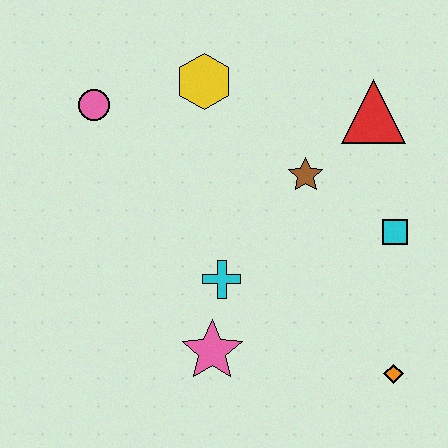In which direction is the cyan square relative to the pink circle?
The cyan square is to the right of the pink circle.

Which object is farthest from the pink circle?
The orange diamond is farthest from the pink circle.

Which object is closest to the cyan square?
The brown star is closest to the cyan square.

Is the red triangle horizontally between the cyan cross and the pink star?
No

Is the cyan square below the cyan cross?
No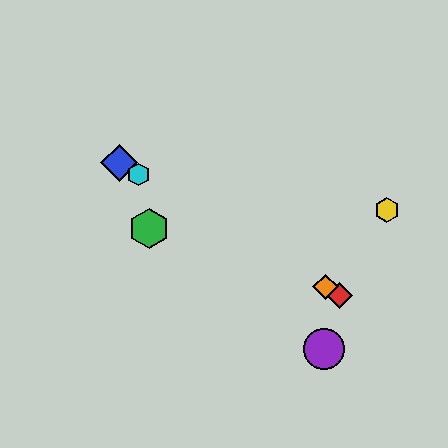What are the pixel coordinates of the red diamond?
The red diamond is at (340, 295).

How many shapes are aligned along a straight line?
4 shapes (the red diamond, the blue diamond, the orange diamond, the cyan hexagon) are aligned along a straight line.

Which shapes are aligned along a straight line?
The red diamond, the blue diamond, the orange diamond, the cyan hexagon are aligned along a straight line.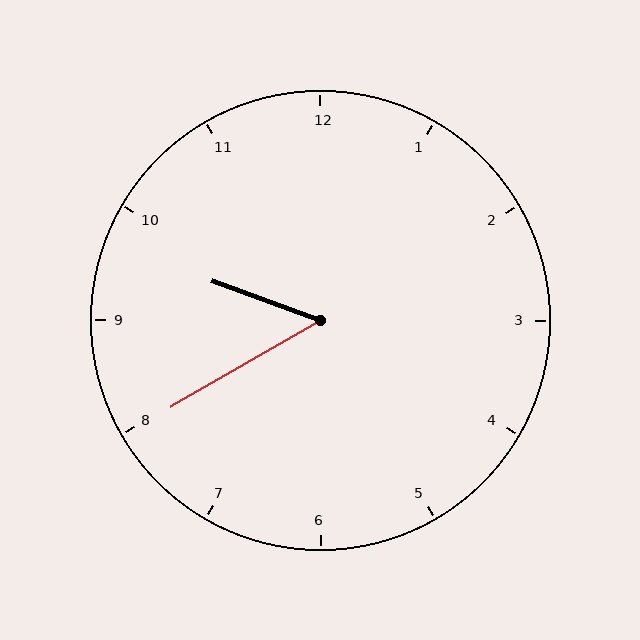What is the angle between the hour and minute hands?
Approximately 50 degrees.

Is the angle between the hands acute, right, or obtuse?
It is acute.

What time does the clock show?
9:40.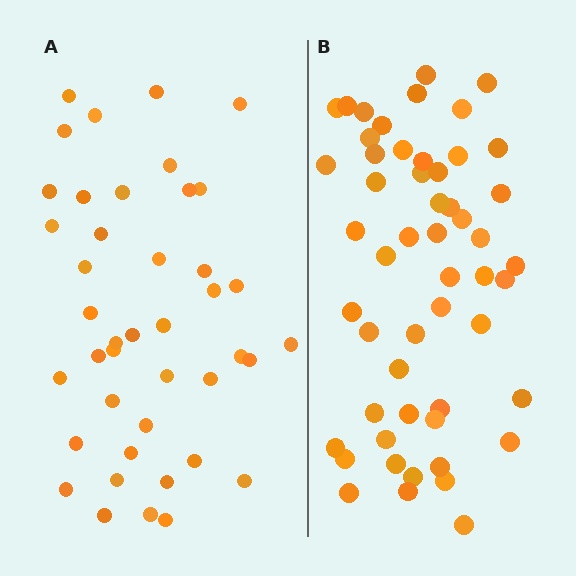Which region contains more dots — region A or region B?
Region B (the right region) has more dots.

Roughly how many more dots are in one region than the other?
Region B has roughly 12 or so more dots than region A.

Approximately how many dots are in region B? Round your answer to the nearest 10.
About 50 dots. (The exact count is 53, which rounds to 50.)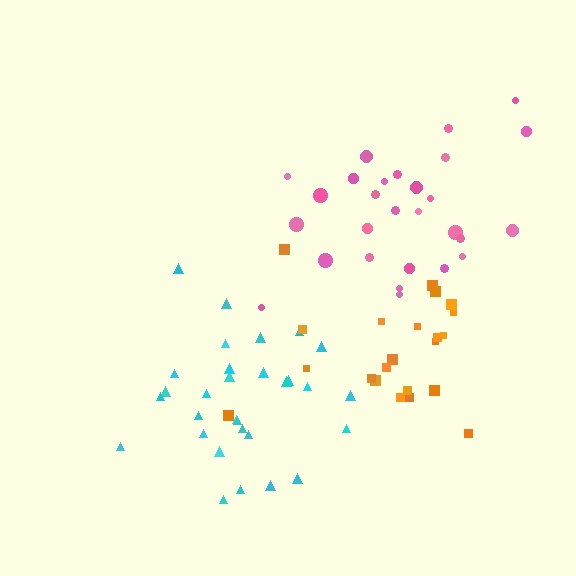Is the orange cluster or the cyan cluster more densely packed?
Cyan.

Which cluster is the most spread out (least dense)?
Orange.